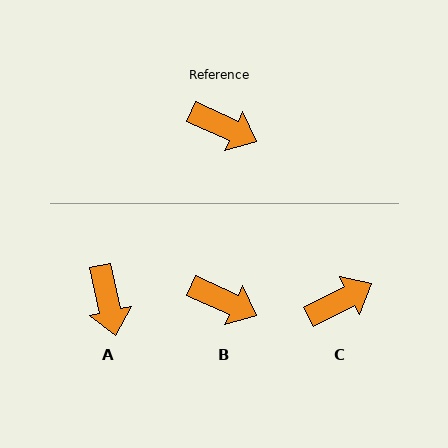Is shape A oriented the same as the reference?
No, it is off by about 53 degrees.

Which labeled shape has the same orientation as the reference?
B.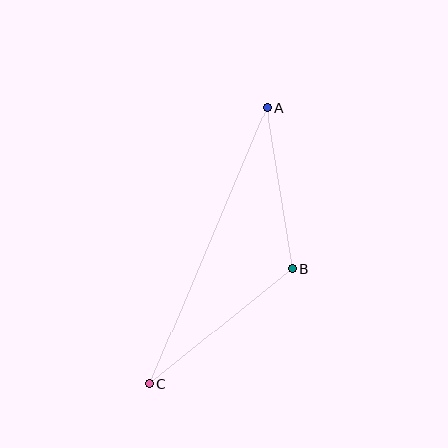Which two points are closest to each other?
Points A and B are closest to each other.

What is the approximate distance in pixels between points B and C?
The distance between B and C is approximately 182 pixels.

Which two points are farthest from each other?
Points A and C are farthest from each other.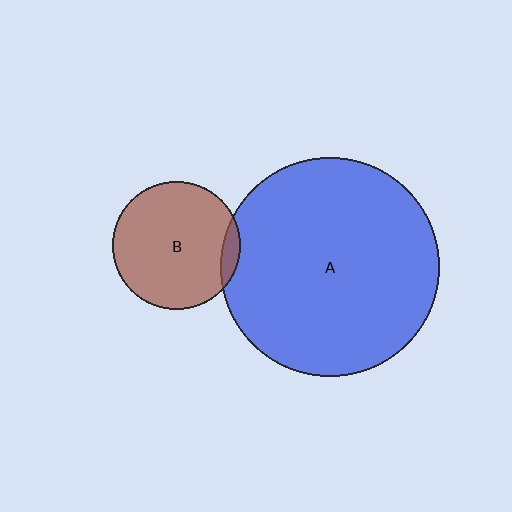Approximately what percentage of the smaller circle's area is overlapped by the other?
Approximately 10%.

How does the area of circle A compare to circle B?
Approximately 2.9 times.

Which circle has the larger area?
Circle A (blue).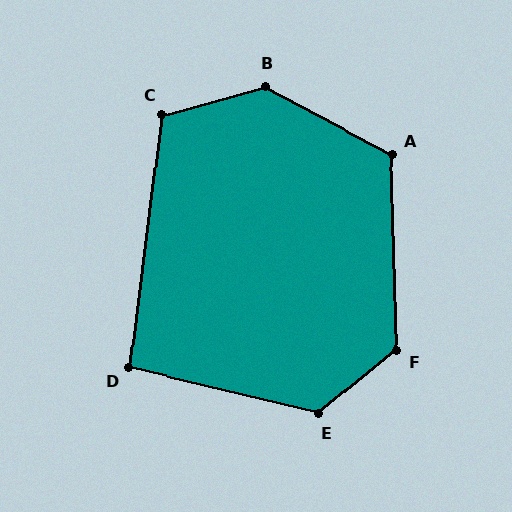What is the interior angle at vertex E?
Approximately 128 degrees (obtuse).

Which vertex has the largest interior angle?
B, at approximately 136 degrees.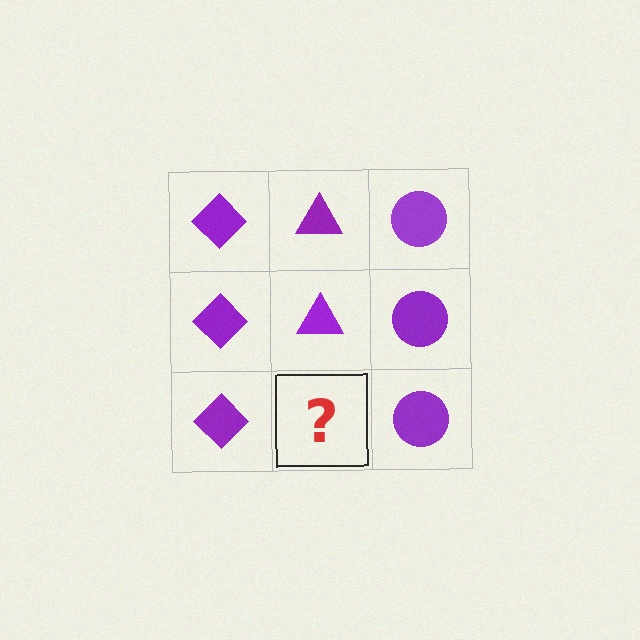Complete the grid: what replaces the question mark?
The question mark should be replaced with a purple triangle.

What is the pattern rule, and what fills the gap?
The rule is that each column has a consistent shape. The gap should be filled with a purple triangle.